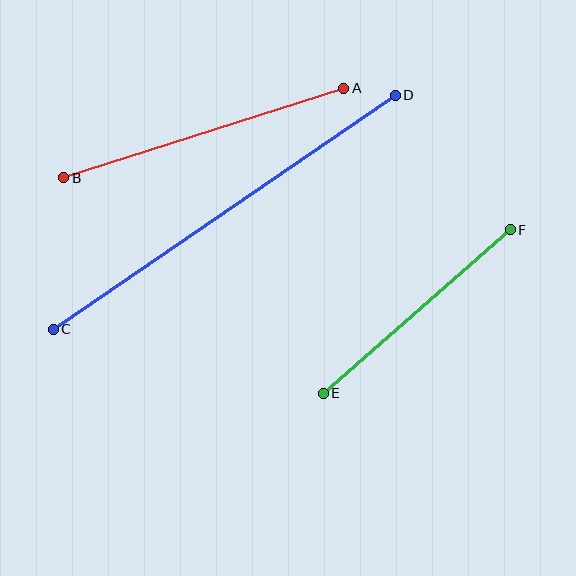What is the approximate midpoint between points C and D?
The midpoint is at approximately (224, 212) pixels.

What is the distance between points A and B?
The distance is approximately 294 pixels.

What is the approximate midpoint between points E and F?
The midpoint is at approximately (417, 311) pixels.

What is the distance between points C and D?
The distance is approximately 414 pixels.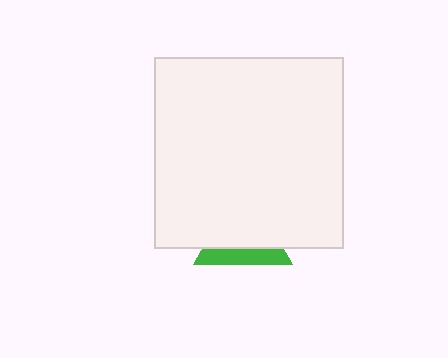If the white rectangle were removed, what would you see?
You would see the complete green triangle.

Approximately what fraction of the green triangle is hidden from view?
Roughly 67% of the green triangle is hidden behind the white rectangle.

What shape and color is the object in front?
The object in front is a white rectangle.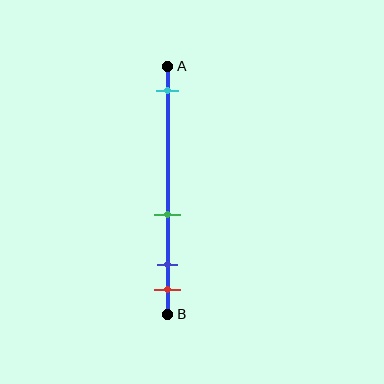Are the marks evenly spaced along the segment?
No, the marks are not evenly spaced.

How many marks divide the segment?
There are 4 marks dividing the segment.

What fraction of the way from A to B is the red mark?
The red mark is approximately 90% (0.9) of the way from A to B.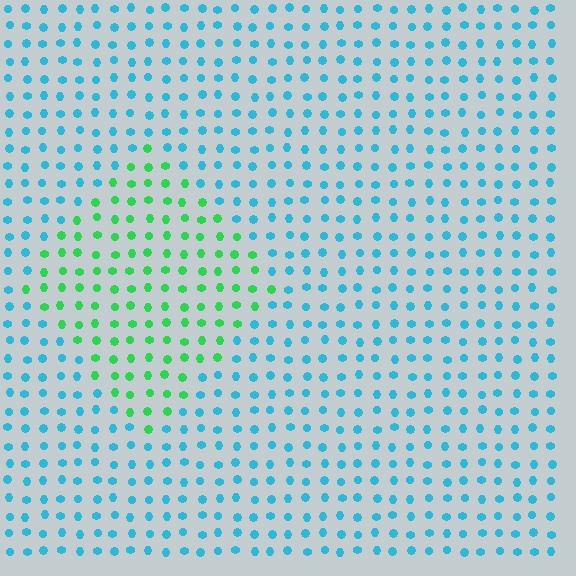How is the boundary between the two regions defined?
The boundary is defined purely by a slight shift in hue (about 58 degrees). Spacing, size, and orientation are identical on both sides.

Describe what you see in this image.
The image is filled with small cyan elements in a uniform arrangement. A diamond-shaped region is visible where the elements are tinted to a slightly different hue, forming a subtle color boundary.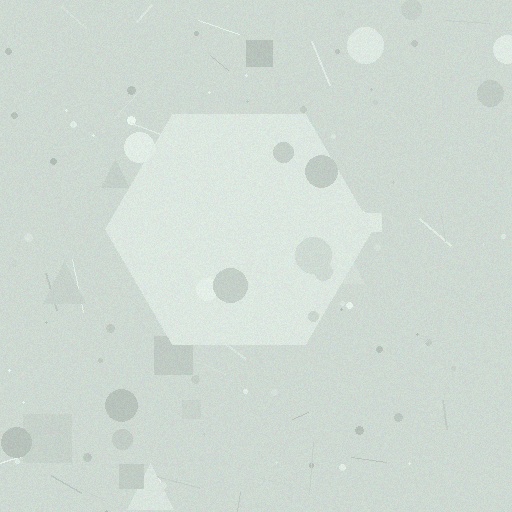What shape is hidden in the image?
A hexagon is hidden in the image.